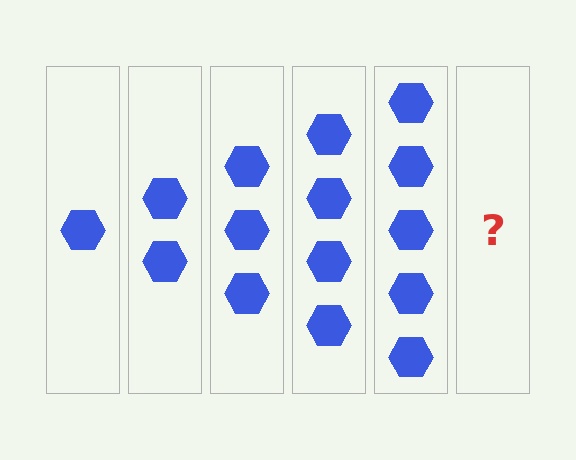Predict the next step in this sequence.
The next step is 6 hexagons.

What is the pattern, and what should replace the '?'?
The pattern is that each step adds one more hexagon. The '?' should be 6 hexagons.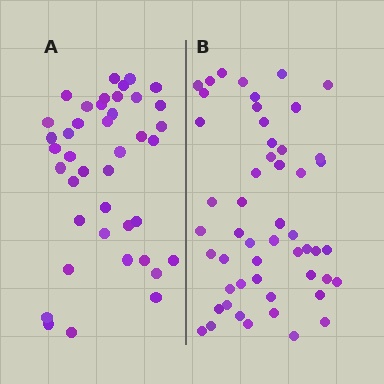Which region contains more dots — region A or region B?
Region B (the right region) has more dots.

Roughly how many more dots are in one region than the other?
Region B has roughly 12 or so more dots than region A.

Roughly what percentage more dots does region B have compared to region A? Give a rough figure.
About 25% more.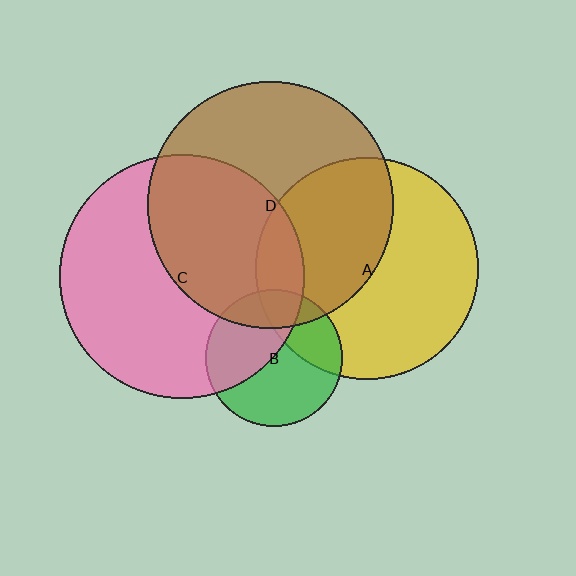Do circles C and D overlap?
Yes.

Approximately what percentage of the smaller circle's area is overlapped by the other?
Approximately 45%.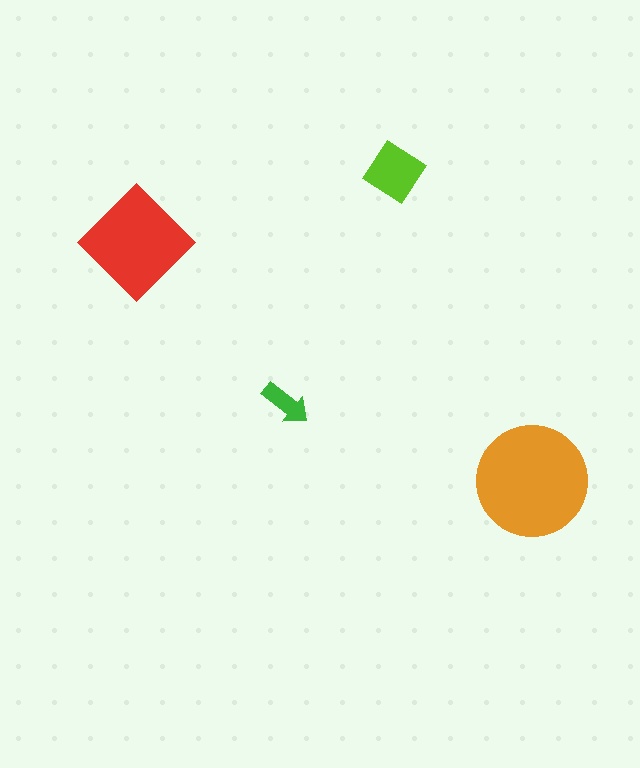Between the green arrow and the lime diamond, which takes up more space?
The lime diamond.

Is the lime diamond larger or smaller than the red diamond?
Smaller.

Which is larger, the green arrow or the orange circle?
The orange circle.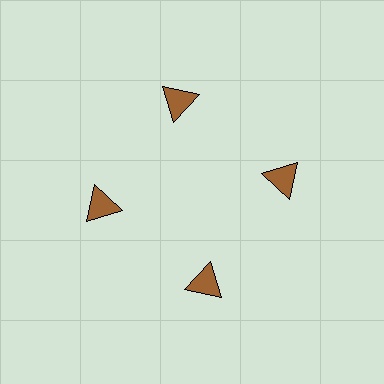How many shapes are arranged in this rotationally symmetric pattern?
There are 4 shapes, arranged in 4 groups of 1.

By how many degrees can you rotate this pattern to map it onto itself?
The pattern maps onto itself every 90 degrees of rotation.